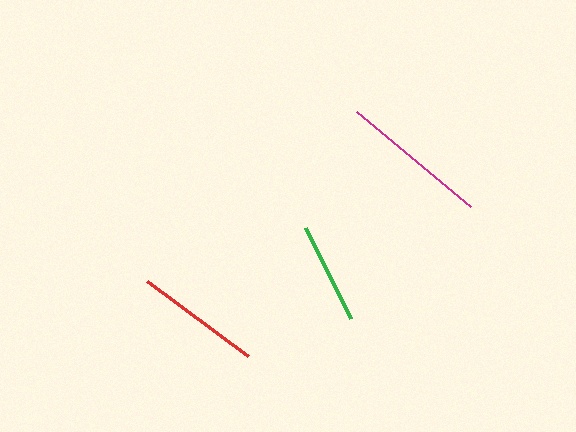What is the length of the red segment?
The red segment is approximately 125 pixels long.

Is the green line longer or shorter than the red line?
The red line is longer than the green line.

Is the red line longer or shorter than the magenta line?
The magenta line is longer than the red line.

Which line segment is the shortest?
The green line is the shortest at approximately 102 pixels.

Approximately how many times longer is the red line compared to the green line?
The red line is approximately 1.2 times the length of the green line.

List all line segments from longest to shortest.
From longest to shortest: magenta, red, green.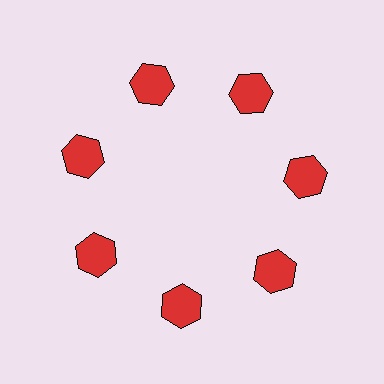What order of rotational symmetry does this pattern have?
This pattern has 7-fold rotational symmetry.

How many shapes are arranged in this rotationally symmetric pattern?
There are 7 shapes, arranged in 7 groups of 1.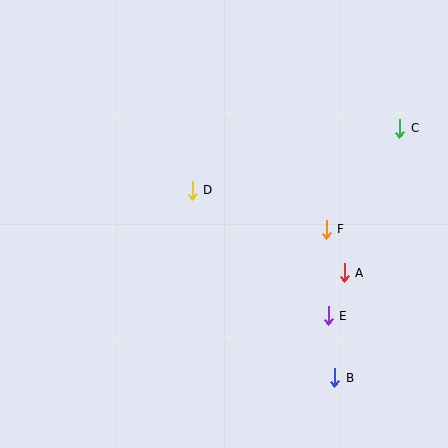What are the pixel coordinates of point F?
Point F is at (326, 229).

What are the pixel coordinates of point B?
Point B is at (335, 378).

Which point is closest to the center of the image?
Point D at (192, 190) is closest to the center.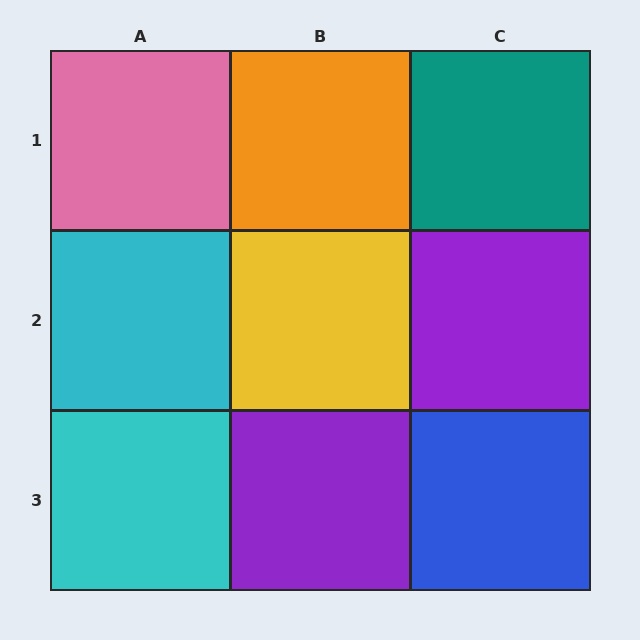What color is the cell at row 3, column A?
Cyan.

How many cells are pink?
1 cell is pink.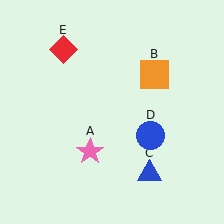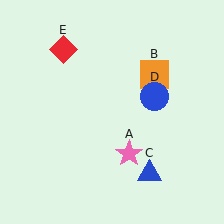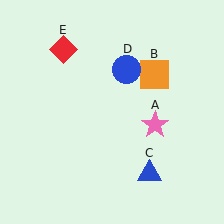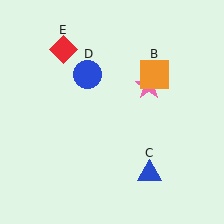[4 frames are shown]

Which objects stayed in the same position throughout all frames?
Orange square (object B) and blue triangle (object C) and red diamond (object E) remained stationary.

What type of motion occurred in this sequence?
The pink star (object A), blue circle (object D) rotated counterclockwise around the center of the scene.